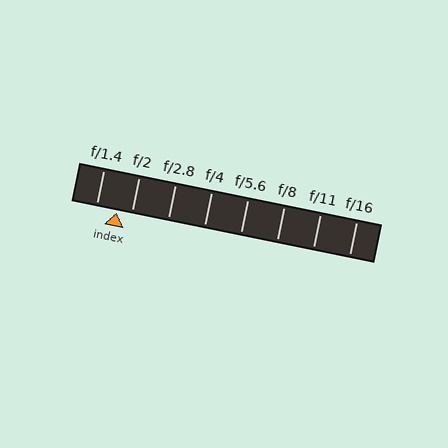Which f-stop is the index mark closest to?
The index mark is closest to f/2.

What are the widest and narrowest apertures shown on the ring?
The widest aperture shown is f/1.4 and the narrowest is f/16.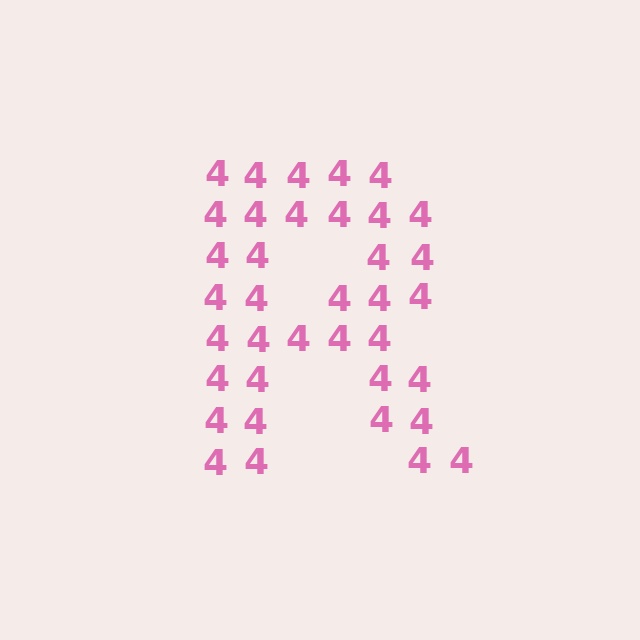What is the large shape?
The large shape is the letter R.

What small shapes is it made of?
It is made of small digit 4's.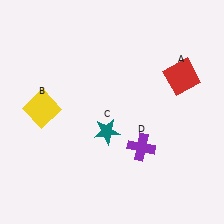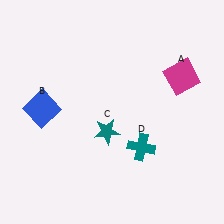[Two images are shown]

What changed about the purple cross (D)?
In Image 1, D is purple. In Image 2, it changed to teal.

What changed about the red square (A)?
In Image 1, A is red. In Image 2, it changed to magenta.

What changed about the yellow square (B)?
In Image 1, B is yellow. In Image 2, it changed to blue.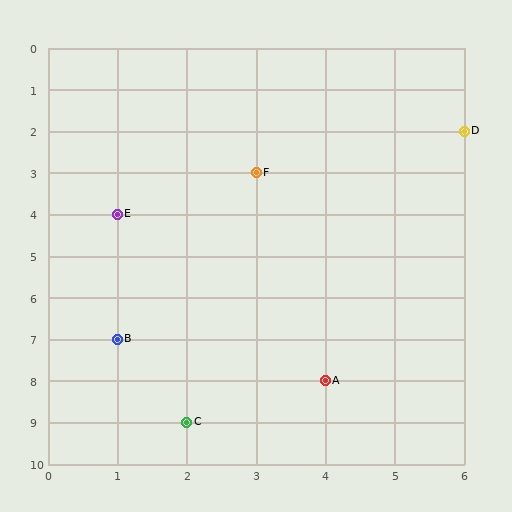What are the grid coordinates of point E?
Point E is at grid coordinates (1, 4).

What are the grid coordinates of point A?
Point A is at grid coordinates (4, 8).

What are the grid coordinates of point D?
Point D is at grid coordinates (6, 2).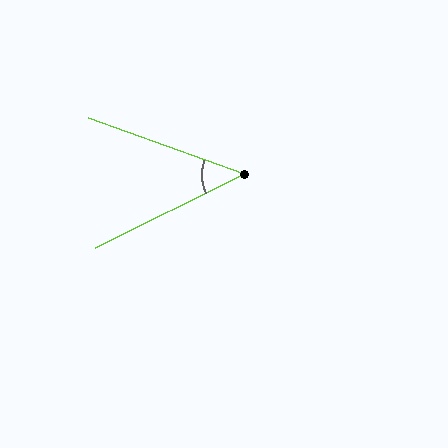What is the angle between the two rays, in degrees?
Approximately 46 degrees.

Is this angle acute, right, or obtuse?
It is acute.